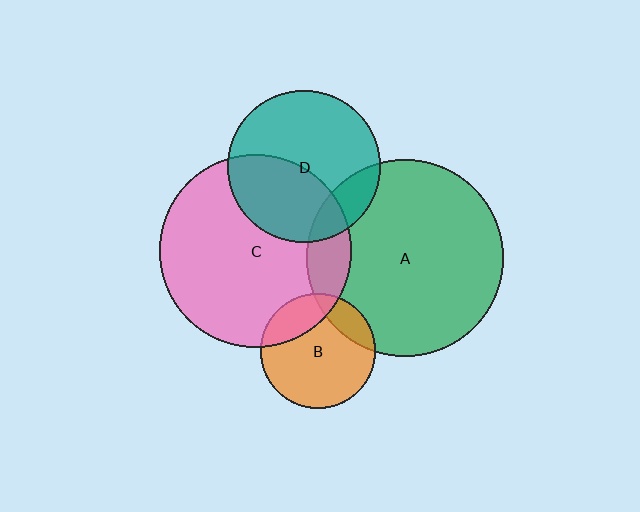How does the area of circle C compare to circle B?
Approximately 2.8 times.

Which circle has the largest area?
Circle A (green).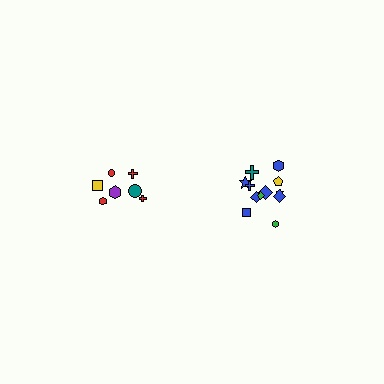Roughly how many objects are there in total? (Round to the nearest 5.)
Roughly 20 objects in total.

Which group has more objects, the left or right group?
The right group.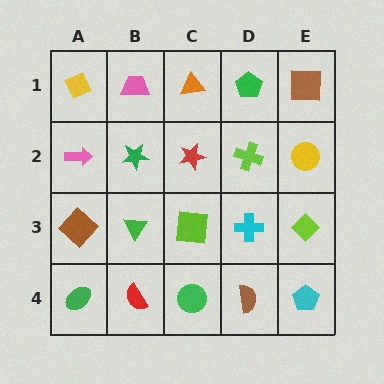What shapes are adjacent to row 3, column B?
A green star (row 2, column B), a red semicircle (row 4, column B), a brown diamond (row 3, column A), a lime square (row 3, column C).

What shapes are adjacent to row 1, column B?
A green star (row 2, column B), a yellow diamond (row 1, column A), an orange triangle (row 1, column C).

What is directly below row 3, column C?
A green circle.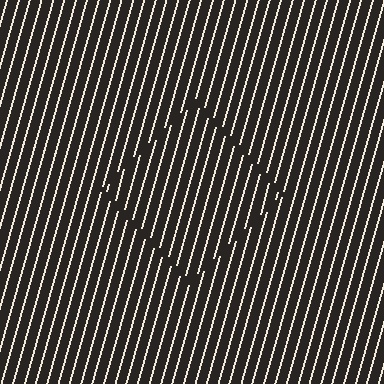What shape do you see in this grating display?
An illusory square. The interior of the shape contains the same grating, shifted by half a period — the contour is defined by the phase discontinuity where line-ends from the inner and outer gratings abut.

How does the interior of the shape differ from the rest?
The interior of the shape contains the same grating, shifted by half a period — the contour is defined by the phase discontinuity where line-ends from the inner and outer gratings abut.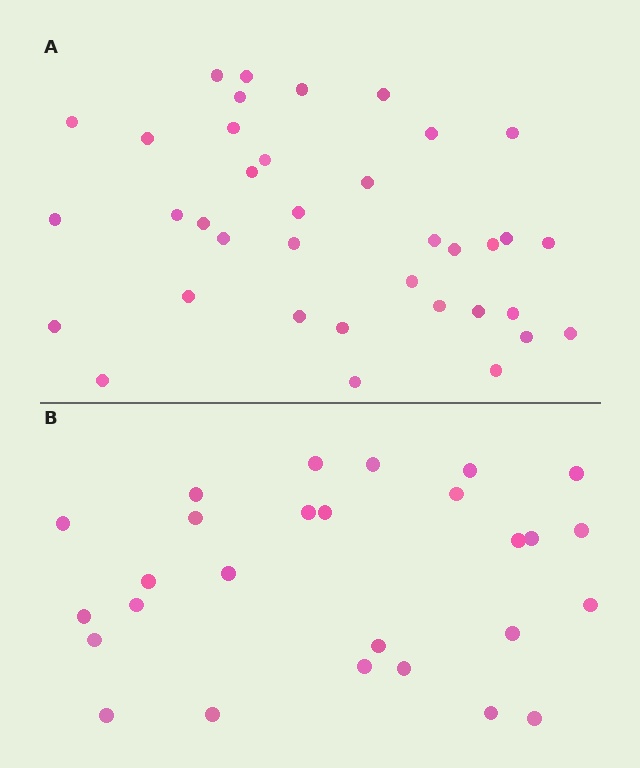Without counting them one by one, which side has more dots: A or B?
Region A (the top region) has more dots.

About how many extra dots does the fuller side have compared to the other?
Region A has roughly 10 or so more dots than region B.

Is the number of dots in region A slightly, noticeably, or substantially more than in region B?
Region A has noticeably more, but not dramatically so. The ratio is roughly 1.4 to 1.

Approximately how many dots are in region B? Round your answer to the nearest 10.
About 30 dots. (The exact count is 27, which rounds to 30.)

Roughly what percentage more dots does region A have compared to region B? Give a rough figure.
About 35% more.